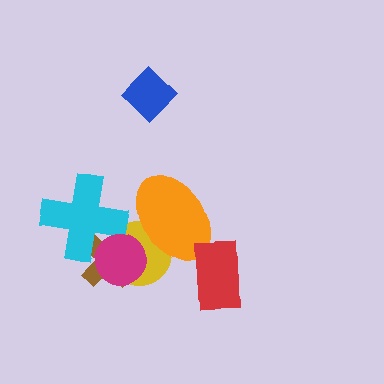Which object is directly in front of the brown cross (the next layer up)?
The cyan cross is directly in front of the brown cross.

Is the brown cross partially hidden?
Yes, it is partially covered by another shape.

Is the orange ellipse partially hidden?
Yes, it is partially covered by another shape.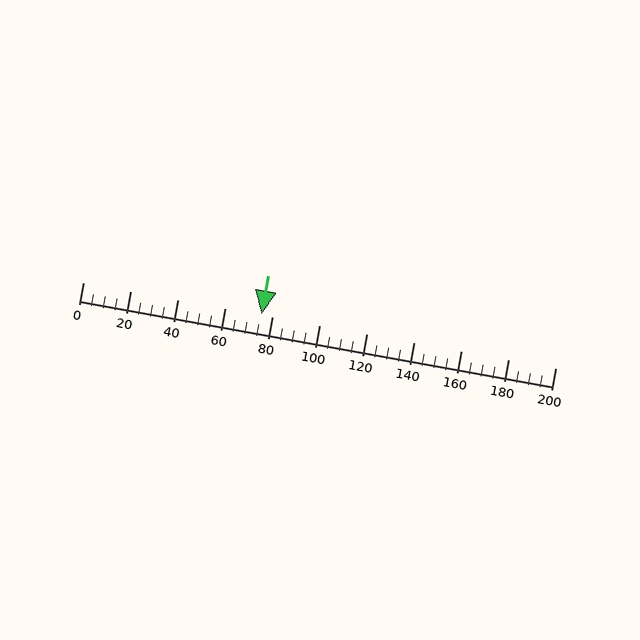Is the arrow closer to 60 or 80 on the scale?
The arrow is closer to 80.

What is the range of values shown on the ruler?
The ruler shows values from 0 to 200.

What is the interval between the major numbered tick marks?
The major tick marks are spaced 20 units apart.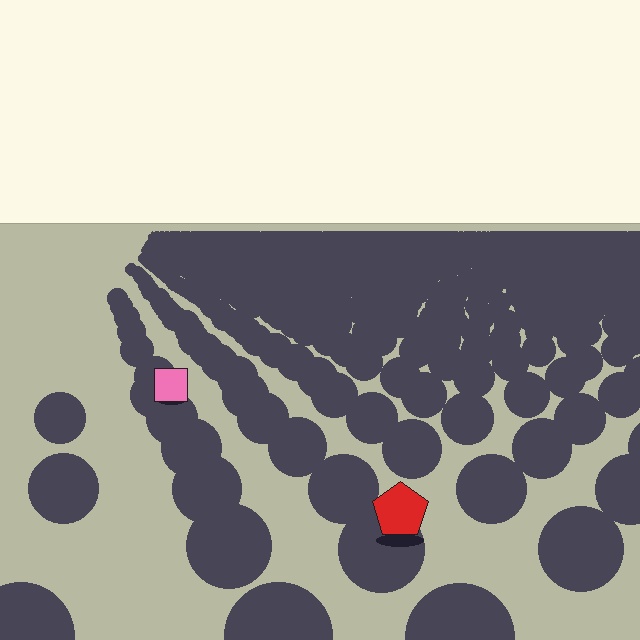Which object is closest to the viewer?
The red pentagon is closest. The texture marks near it are larger and more spread out.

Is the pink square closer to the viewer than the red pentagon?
No. The red pentagon is closer — you can tell from the texture gradient: the ground texture is coarser near it.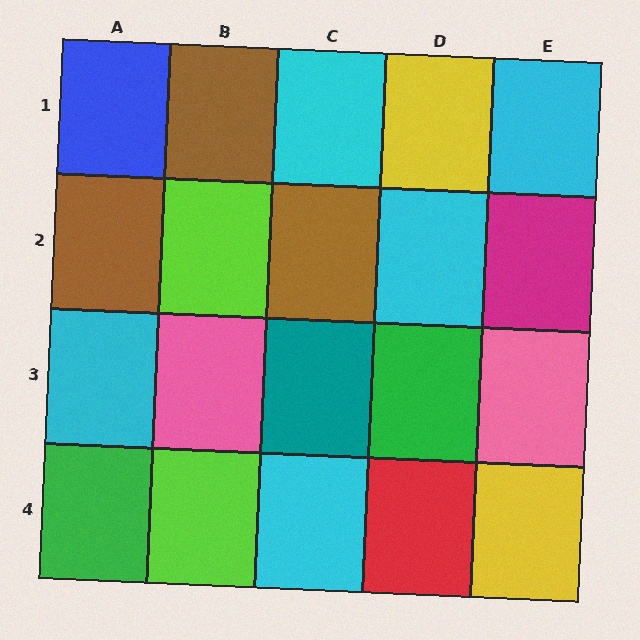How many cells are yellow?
2 cells are yellow.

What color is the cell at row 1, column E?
Cyan.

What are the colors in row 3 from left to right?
Cyan, pink, teal, green, pink.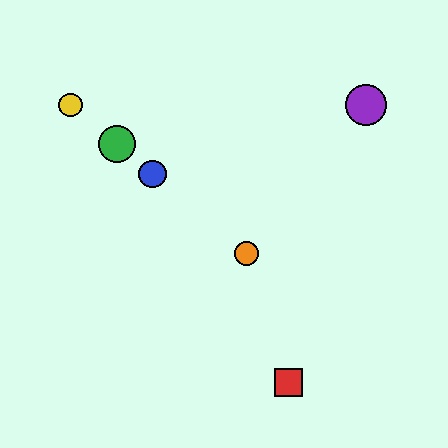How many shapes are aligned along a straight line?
4 shapes (the blue circle, the green circle, the yellow circle, the orange circle) are aligned along a straight line.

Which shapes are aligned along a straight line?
The blue circle, the green circle, the yellow circle, the orange circle are aligned along a straight line.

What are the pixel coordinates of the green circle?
The green circle is at (117, 144).